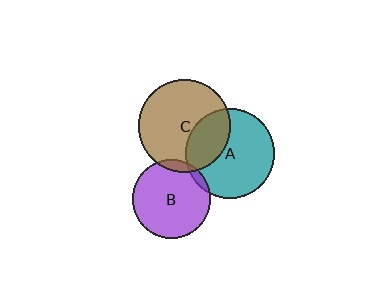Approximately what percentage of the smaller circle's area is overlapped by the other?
Approximately 30%.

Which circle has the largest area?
Circle C (brown).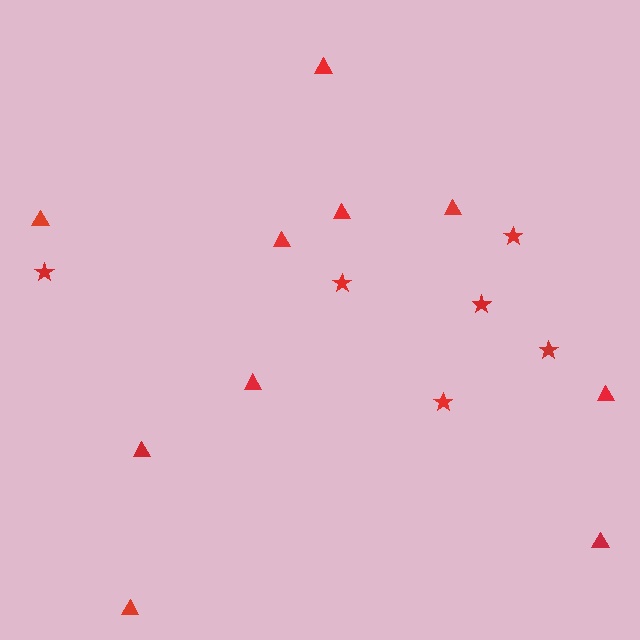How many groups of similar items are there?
There are 2 groups: one group of stars (6) and one group of triangles (10).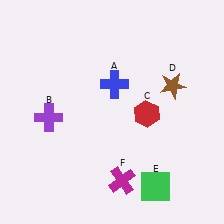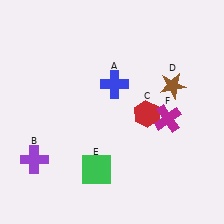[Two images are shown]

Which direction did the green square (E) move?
The green square (E) moved left.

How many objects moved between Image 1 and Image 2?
3 objects moved between the two images.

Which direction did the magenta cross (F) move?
The magenta cross (F) moved up.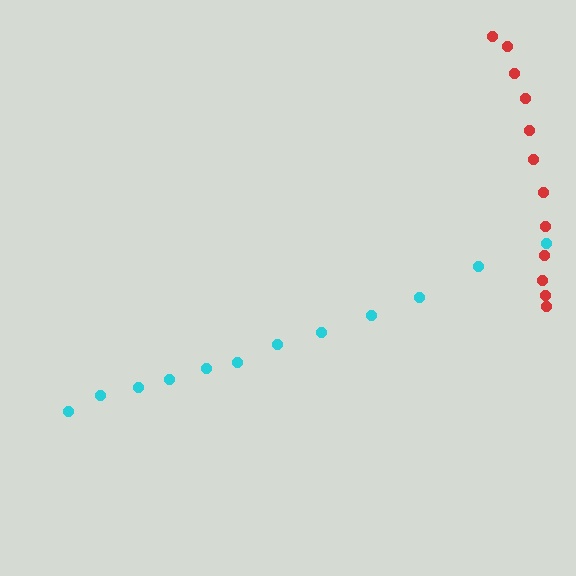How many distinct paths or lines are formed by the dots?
There are 2 distinct paths.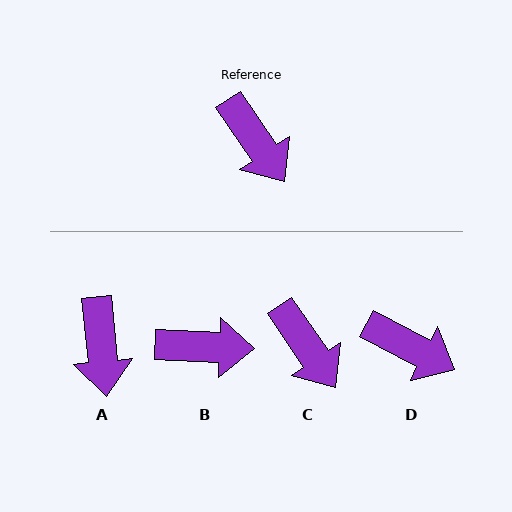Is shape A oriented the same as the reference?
No, it is off by about 29 degrees.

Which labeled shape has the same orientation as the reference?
C.